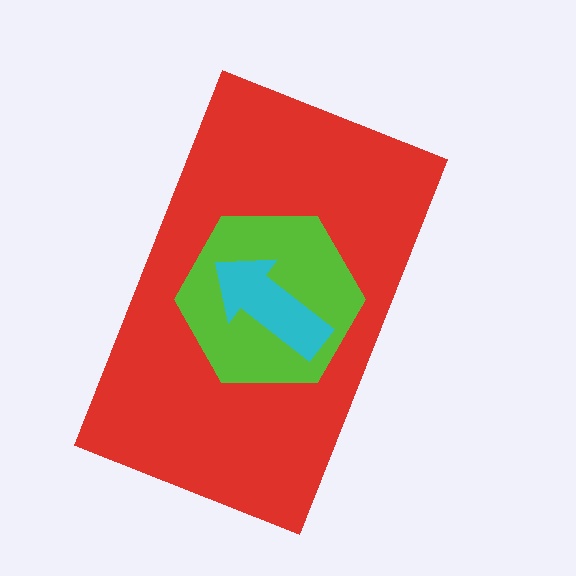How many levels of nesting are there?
3.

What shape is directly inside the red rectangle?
The lime hexagon.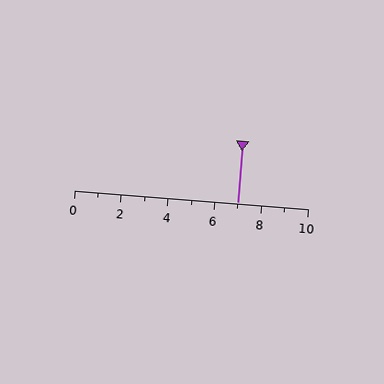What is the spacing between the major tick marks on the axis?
The major ticks are spaced 2 apart.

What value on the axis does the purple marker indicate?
The marker indicates approximately 7.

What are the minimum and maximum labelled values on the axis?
The axis runs from 0 to 10.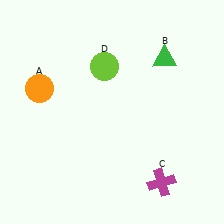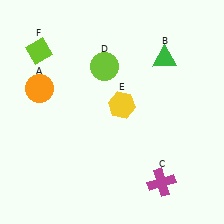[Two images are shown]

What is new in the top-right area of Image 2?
A yellow hexagon (E) was added in the top-right area of Image 2.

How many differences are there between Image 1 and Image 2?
There are 2 differences between the two images.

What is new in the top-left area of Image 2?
A lime diamond (F) was added in the top-left area of Image 2.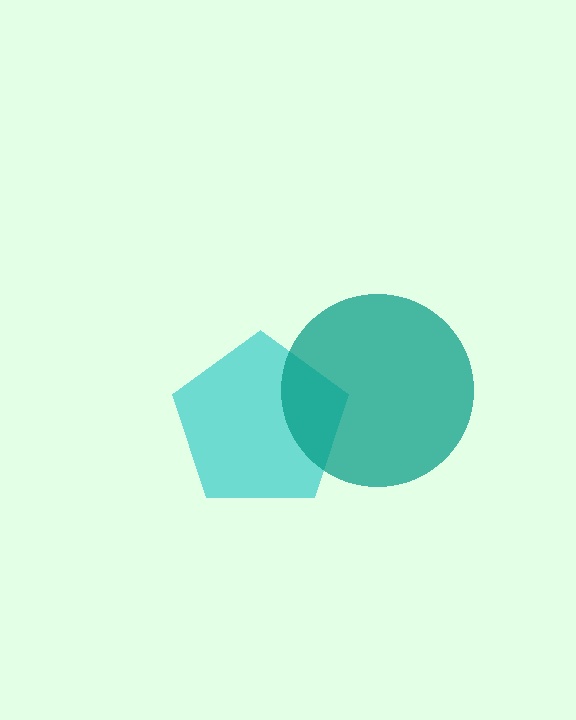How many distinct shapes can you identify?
There are 2 distinct shapes: a cyan pentagon, a teal circle.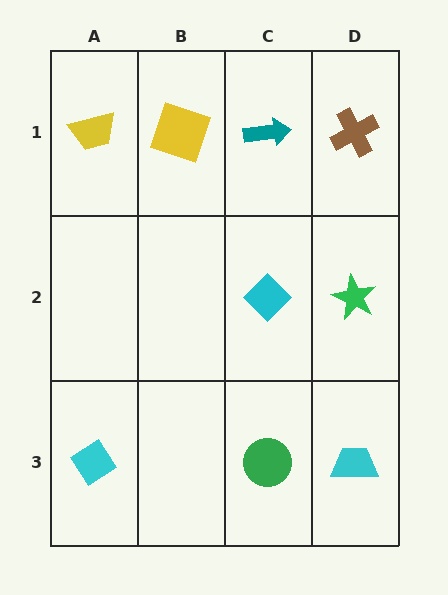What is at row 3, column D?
A cyan trapezoid.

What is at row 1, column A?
A yellow trapezoid.